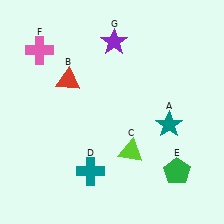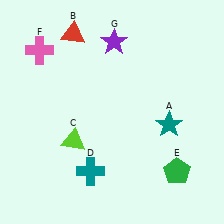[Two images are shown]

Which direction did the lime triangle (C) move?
The lime triangle (C) moved left.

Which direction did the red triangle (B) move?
The red triangle (B) moved up.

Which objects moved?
The objects that moved are: the red triangle (B), the lime triangle (C).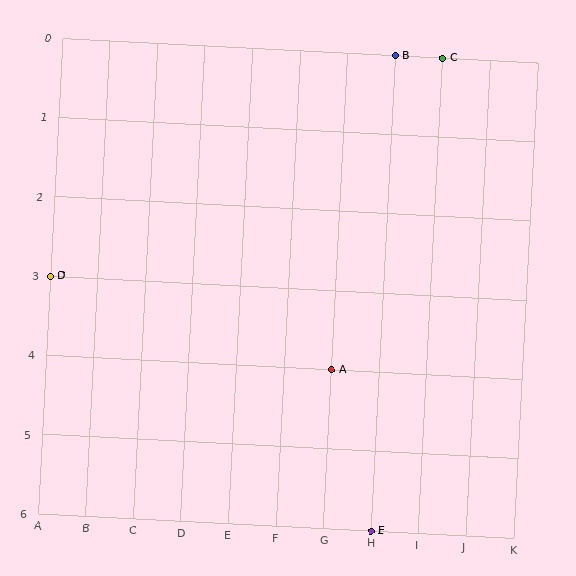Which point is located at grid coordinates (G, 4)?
Point A is at (G, 4).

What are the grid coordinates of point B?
Point B is at grid coordinates (H, 0).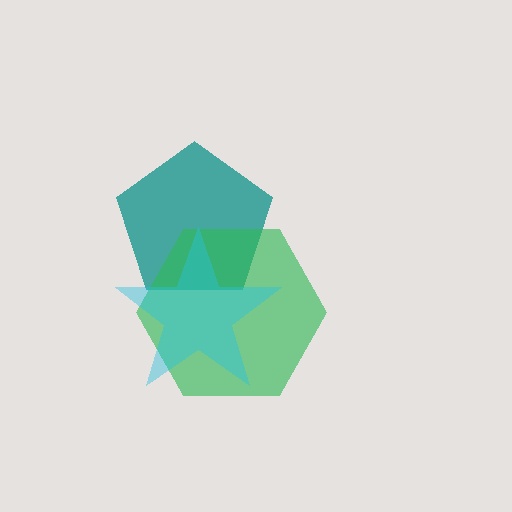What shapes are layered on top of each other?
The layered shapes are: a teal pentagon, a green hexagon, a cyan star.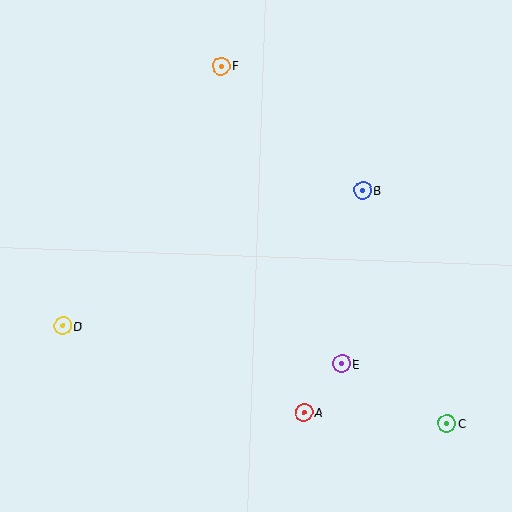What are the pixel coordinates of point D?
Point D is at (62, 326).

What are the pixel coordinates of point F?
Point F is at (221, 66).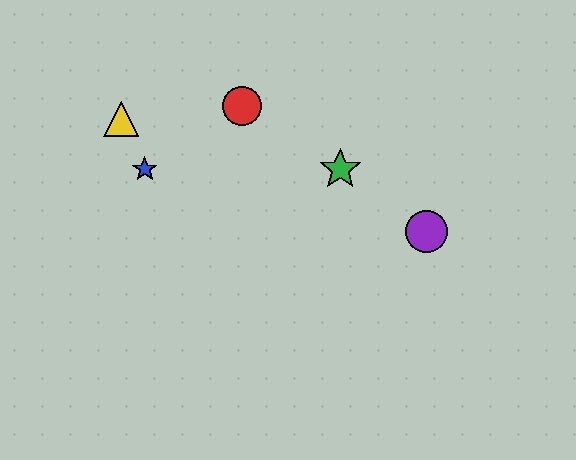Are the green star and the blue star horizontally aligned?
Yes, both are at y≈169.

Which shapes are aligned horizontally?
The blue star, the green star are aligned horizontally.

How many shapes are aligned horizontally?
2 shapes (the blue star, the green star) are aligned horizontally.